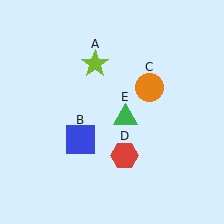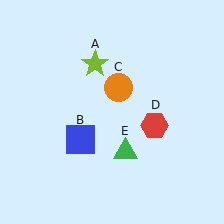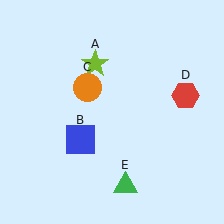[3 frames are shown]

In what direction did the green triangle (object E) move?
The green triangle (object E) moved down.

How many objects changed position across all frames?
3 objects changed position: orange circle (object C), red hexagon (object D), green triangle (object E).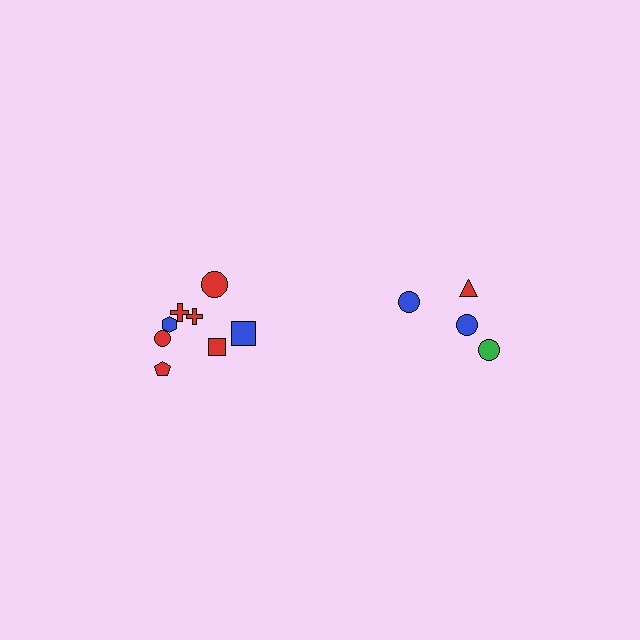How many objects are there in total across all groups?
There are 12 objects.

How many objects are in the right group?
There are 4 objects.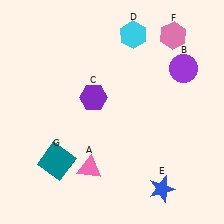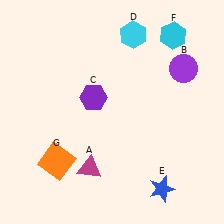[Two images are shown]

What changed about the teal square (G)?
In Image 1, G is teal. In Image 2, it changed to orange.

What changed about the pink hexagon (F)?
In Image 1, F is pink. In Image 2, it changed to cyan.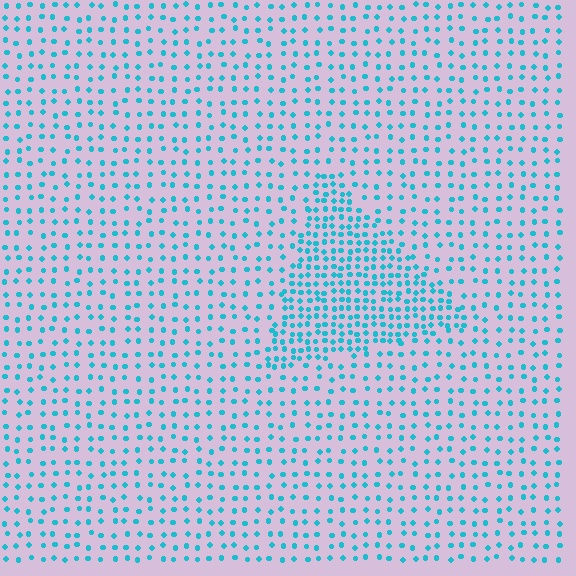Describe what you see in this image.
The image contains small cyan elements arranged at two different densities. A triangle-shaped region is visible where the elements are more densely packed than the surrounding area.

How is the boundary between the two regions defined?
The boundary is defined by a change in element density (approximately 2.1x ratio). All elements are the same color, size, and shape.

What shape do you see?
I see a triangle.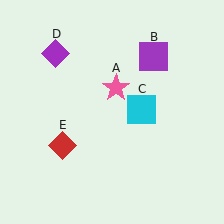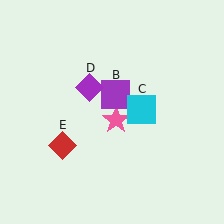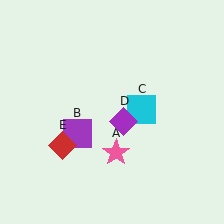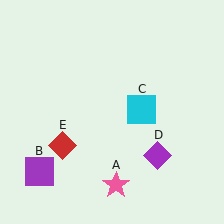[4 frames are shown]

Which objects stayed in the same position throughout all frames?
Cyan square (object C) and red diamond (object E) remained stationary.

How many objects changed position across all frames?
3 objects changed position: pink star (object A), purple square (object B), purple diamond (object D).